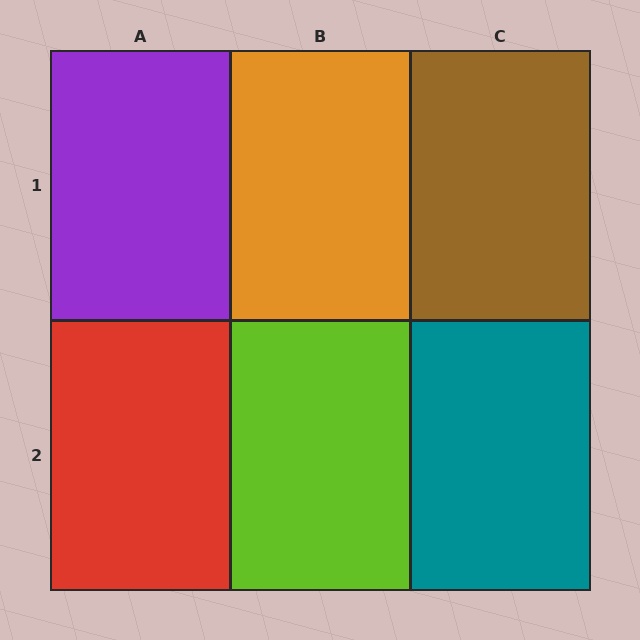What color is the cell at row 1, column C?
Brown.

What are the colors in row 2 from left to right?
Red, lime, teal.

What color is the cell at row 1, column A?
Purple.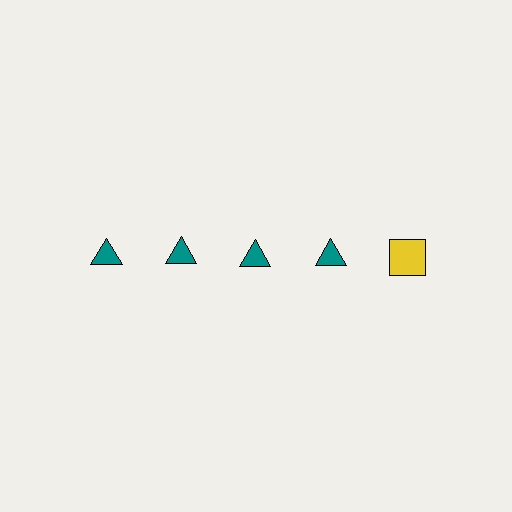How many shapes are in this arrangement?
There are 5 shapes arranged in a grid pattern.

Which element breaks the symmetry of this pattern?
The yellow square in the top row, rightmost column breaks the symmetry. All other shapes are teal triangles.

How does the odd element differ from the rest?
It differs in both color (yellow instead of teal) and shape (square instead of triangle).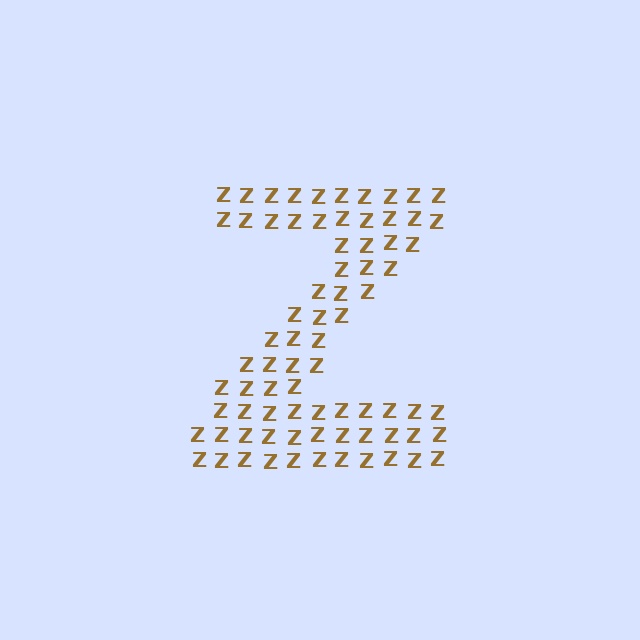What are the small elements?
The small elements are letter Z's.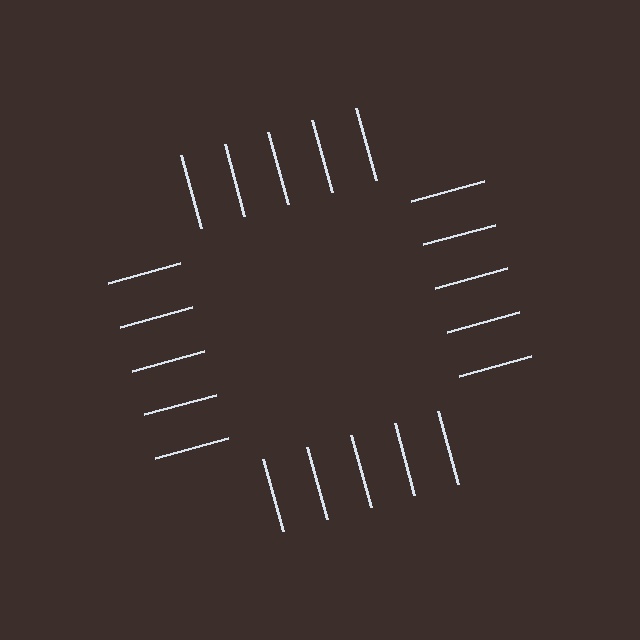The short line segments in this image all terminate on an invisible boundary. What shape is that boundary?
An illusory square — the line segments terminate on its edges but no continuous stroke is drawn.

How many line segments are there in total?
20 — 5 along each of the 4 edges.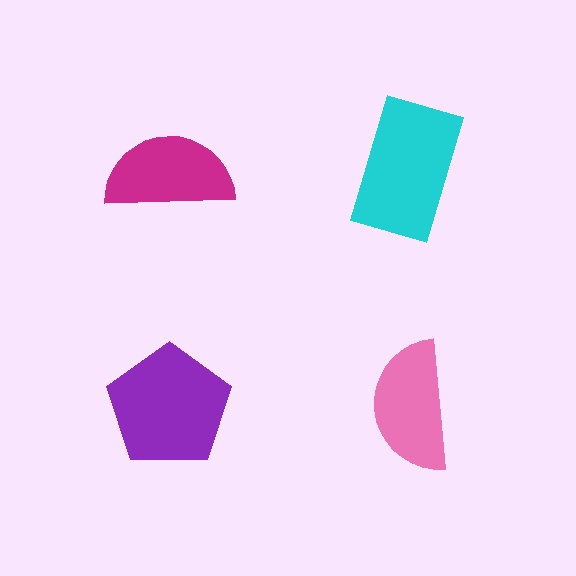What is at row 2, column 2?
A pink semicircle.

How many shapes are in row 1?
2 shapes.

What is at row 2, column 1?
A purple pentagon.